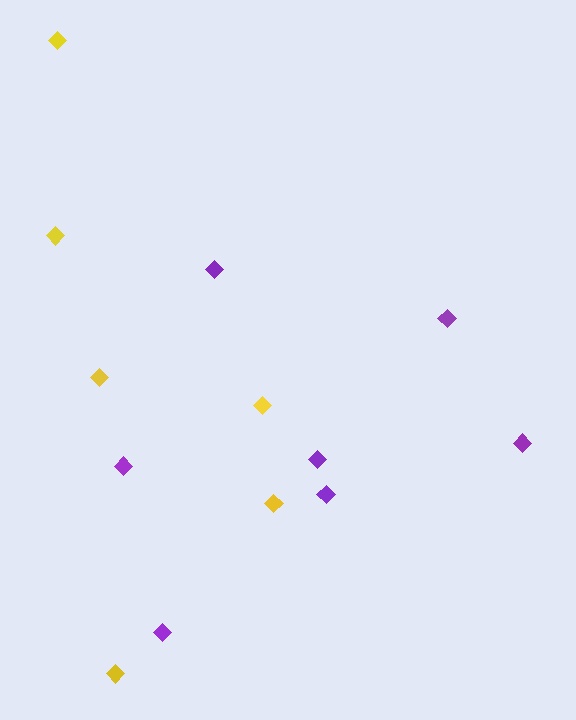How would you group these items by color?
There are 2 groups: one group of purple diamonds (7) and one group of yellow diamonds (6).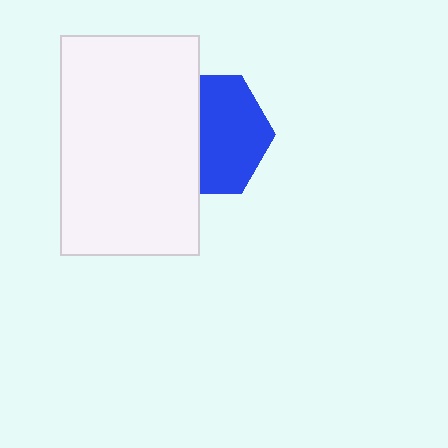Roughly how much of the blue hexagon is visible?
About half of it is visible (roughly 58%).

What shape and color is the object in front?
The object in front is a white rectangle.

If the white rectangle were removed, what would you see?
You would see the complete blue hexagon.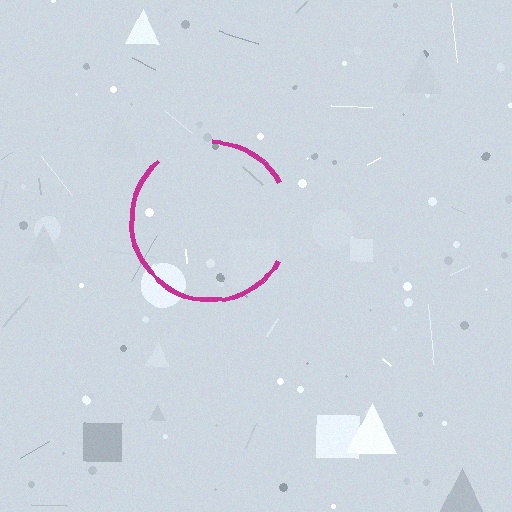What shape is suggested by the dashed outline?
The dashed outline suggests a circle.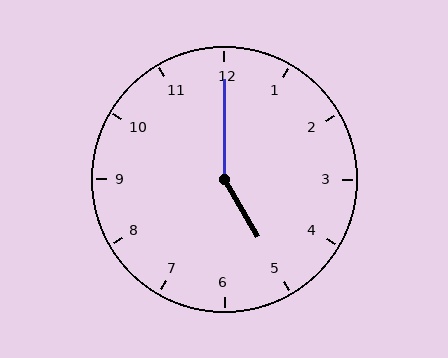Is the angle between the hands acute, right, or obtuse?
It is obtuse.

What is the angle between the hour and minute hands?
Approximately 150 degrees.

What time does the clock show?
5:00.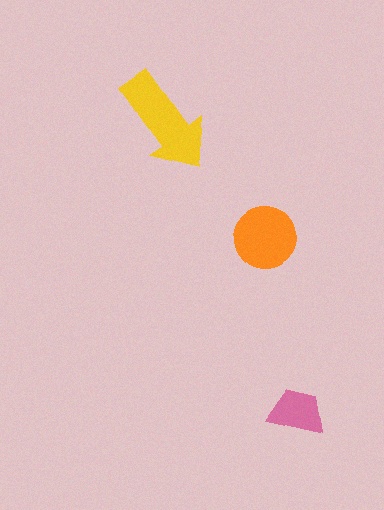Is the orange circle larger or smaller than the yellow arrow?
Smaller.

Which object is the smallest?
The pink trapezoid.